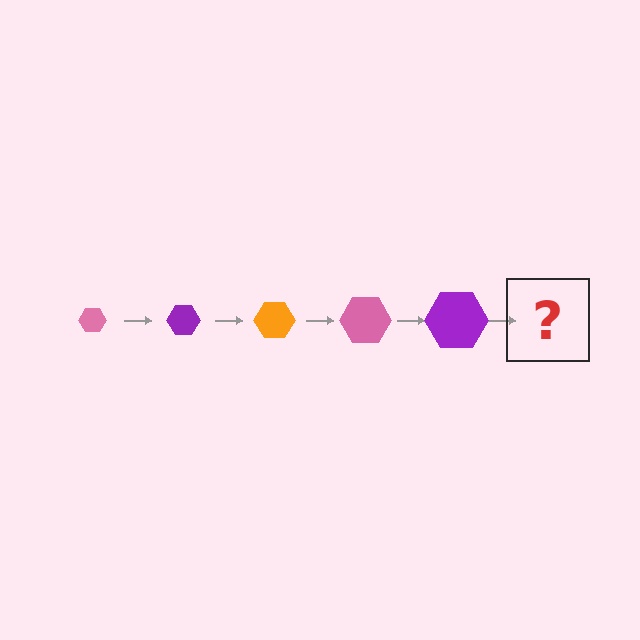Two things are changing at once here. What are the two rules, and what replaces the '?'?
The two rules are that the hexagon grows larger each step and the color cycles through pink, purple, and orange. The '?' should be an orange hexagon, larger than the previous one.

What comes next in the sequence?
The next element should be an orange hexagon, larger than the previous one.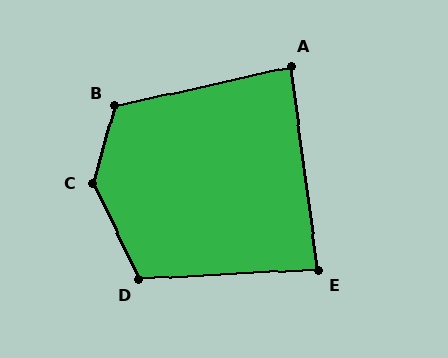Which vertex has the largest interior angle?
C, at approximately 138 degrees.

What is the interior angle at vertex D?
Approximately 113 degrees (obtuse).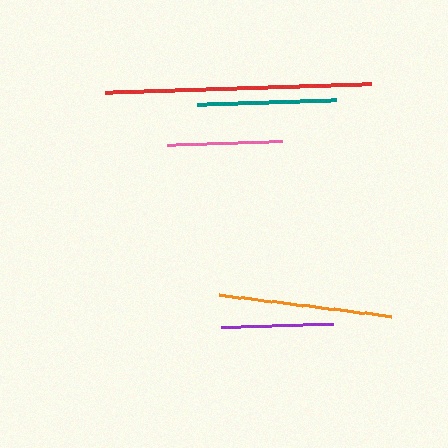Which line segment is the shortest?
The purple line is the shortest at approximately 112 pixels.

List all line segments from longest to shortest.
From longest to shortest: red, orange, teal, pink, purple.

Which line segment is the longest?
The red line is the longest at approximately 266 pixels.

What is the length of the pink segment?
The pink segment is approximately 115 pixels long.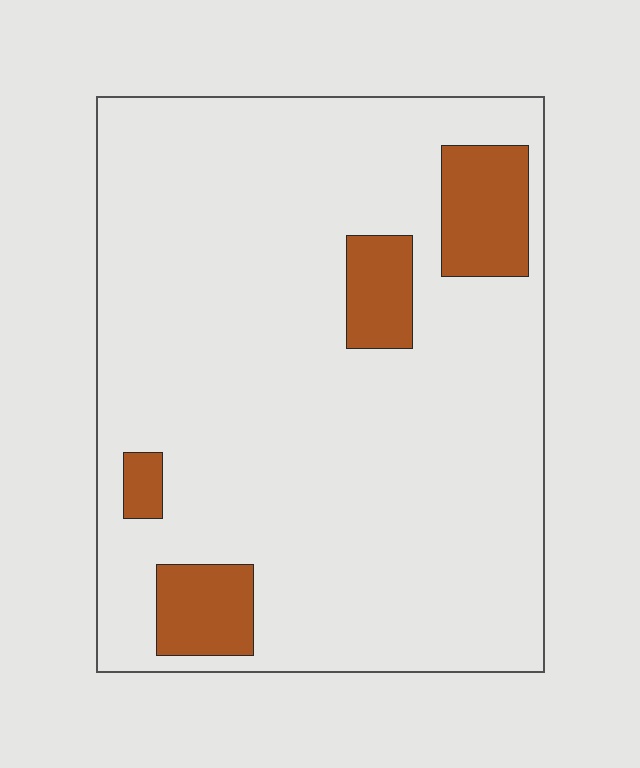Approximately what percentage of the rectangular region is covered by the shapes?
Approximately 10%.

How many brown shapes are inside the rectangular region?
4.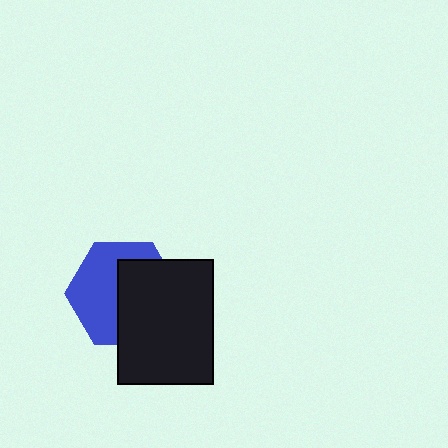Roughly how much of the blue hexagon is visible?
About half of it is visible (roughly 51%).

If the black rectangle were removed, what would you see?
You would see the complete blue hexagon.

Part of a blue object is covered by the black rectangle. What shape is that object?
It is a hexagon.